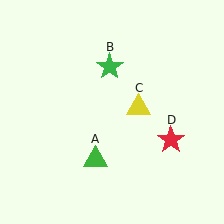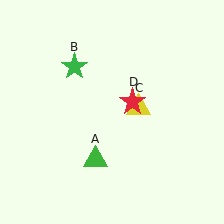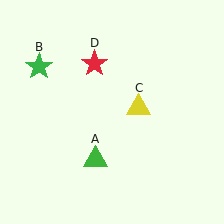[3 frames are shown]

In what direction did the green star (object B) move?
The green star (object B) moved left.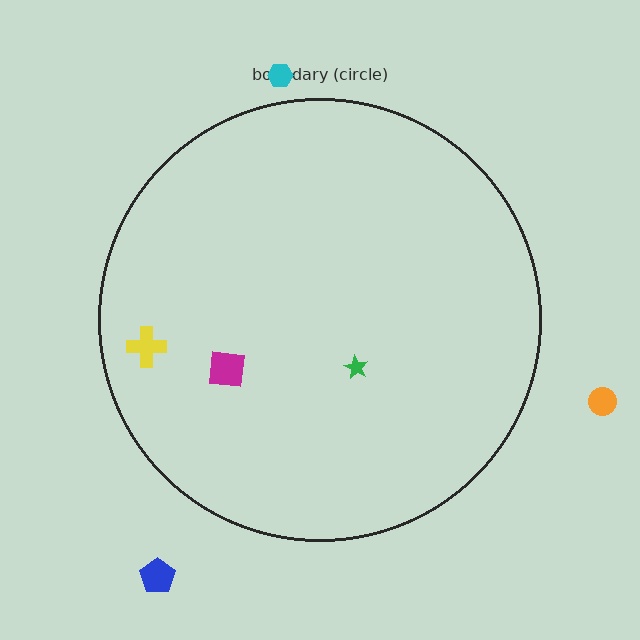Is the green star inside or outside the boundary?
Inside.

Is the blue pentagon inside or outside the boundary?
Outside.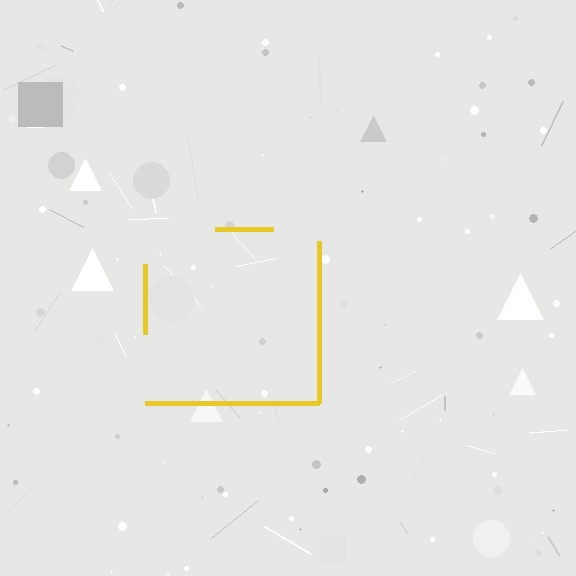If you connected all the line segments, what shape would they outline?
They would outline a square.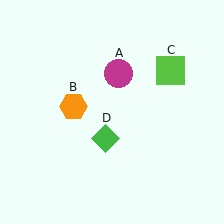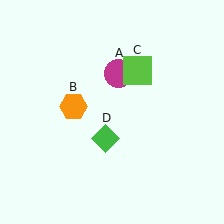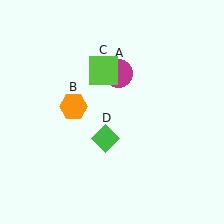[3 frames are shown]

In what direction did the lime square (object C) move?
The lime square (object C) moved left.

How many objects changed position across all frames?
1 object changed position: lime square (object C).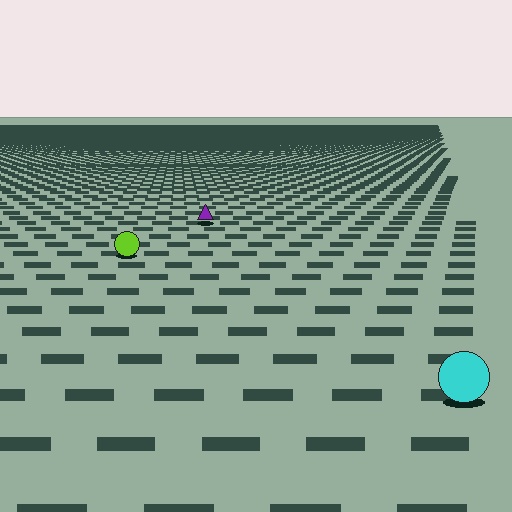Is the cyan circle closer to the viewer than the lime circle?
Yes. The cyan circle is closer — you can tell from the texture gradient: the ground texture is coarser near it.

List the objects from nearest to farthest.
From nearest to farthest: the cyan circle, the lime circle, the purple triangle.